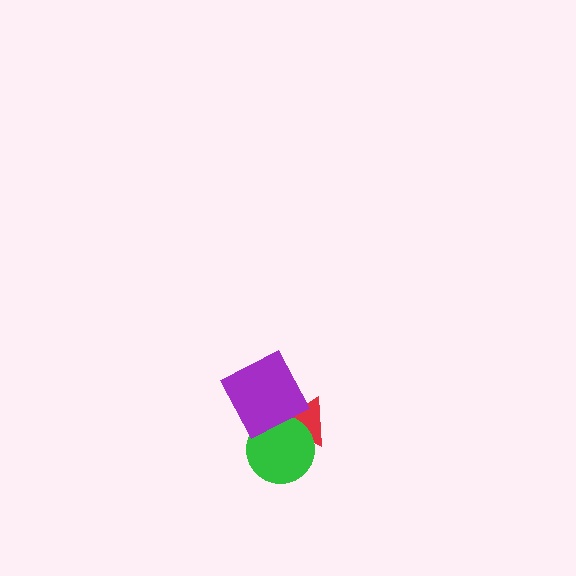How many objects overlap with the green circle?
2 objects overlap with the green circle.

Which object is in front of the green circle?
The purple diamond is in front of the green circle.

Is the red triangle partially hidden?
Yes, it is partially covered by another shape.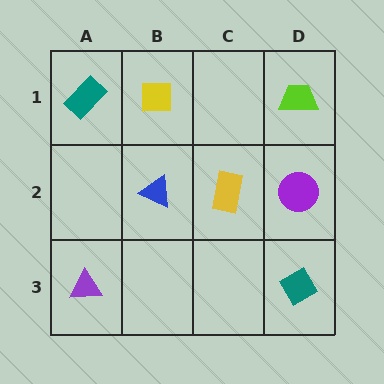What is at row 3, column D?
A teal diamond.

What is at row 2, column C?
A yellow rectangle.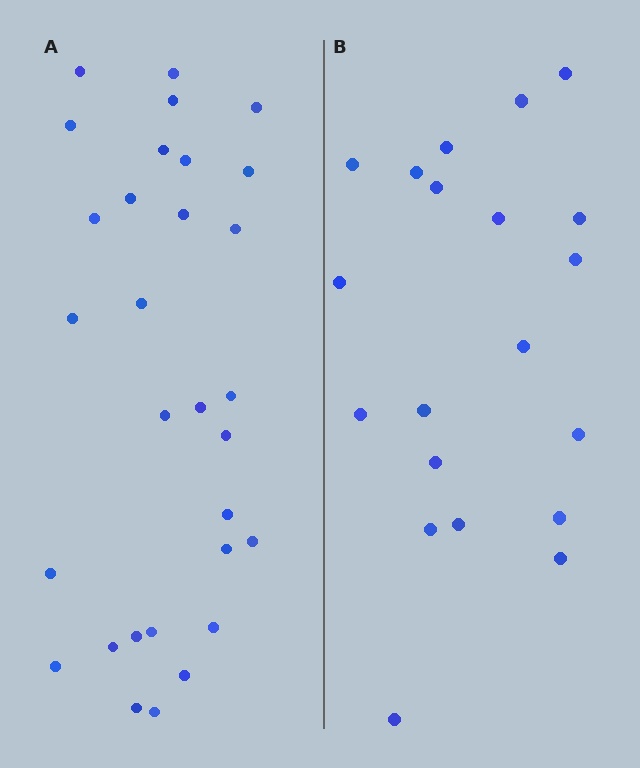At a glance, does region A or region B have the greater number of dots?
Region A (the left region) has more dots.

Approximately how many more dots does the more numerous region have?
Region A has roughly 10 or so more dots than region B.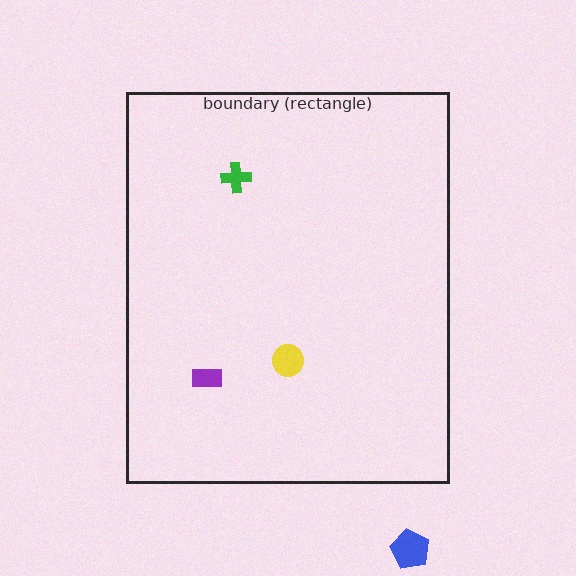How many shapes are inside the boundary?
3 inside, 1 outside.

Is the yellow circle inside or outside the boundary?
Inside.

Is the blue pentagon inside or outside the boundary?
Outside.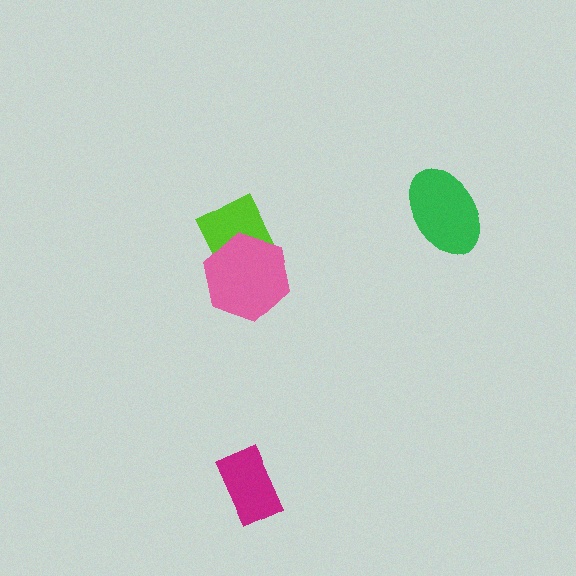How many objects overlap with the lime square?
1 object overlaps with the lime square.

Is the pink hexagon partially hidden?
No, no other shape covers it.